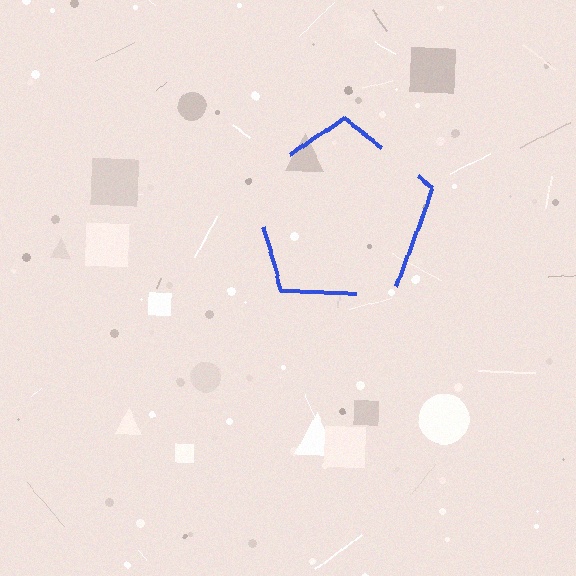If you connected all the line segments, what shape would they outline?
They would outline a pentagon.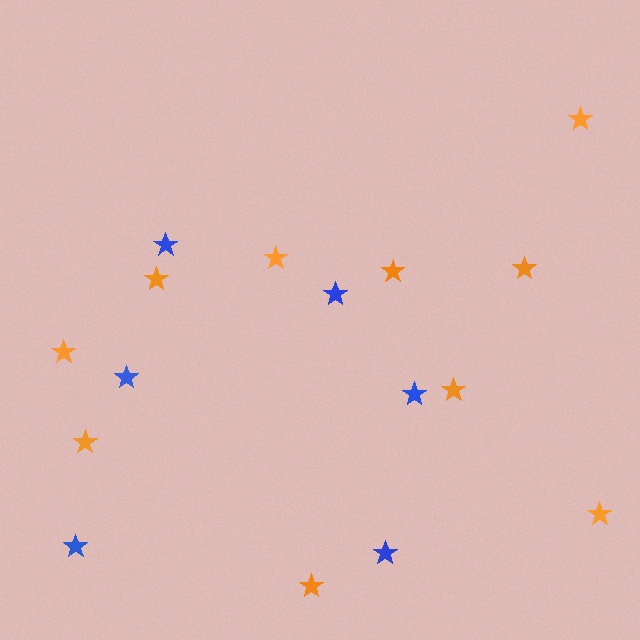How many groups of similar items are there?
There are 2 groups: one group of blue stars (6) and one group of orange stars (10).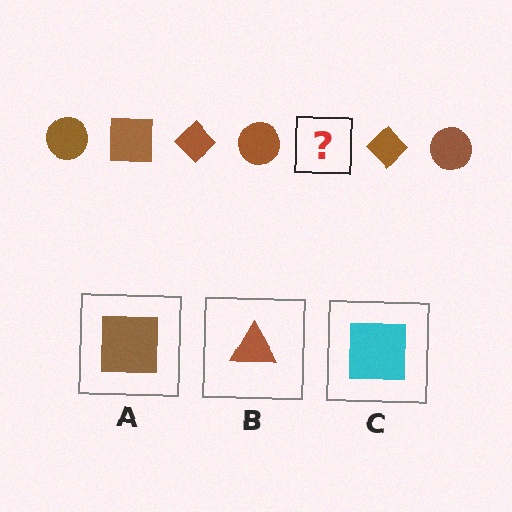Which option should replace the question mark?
Option A.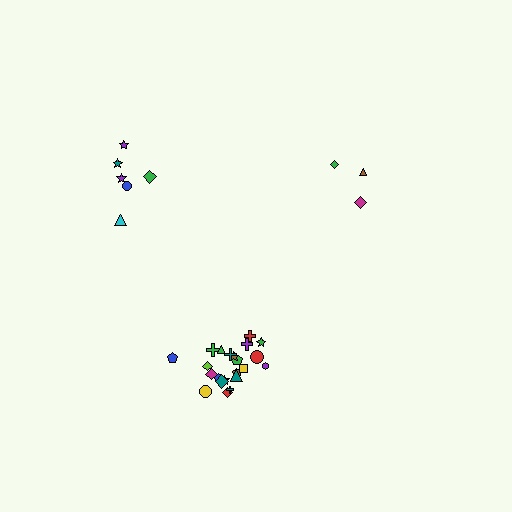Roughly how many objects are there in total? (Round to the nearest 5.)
Roughly 30 objects in total.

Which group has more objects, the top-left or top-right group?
The top-left group.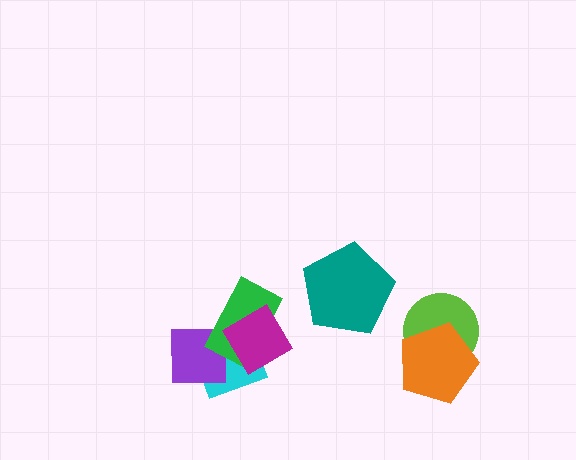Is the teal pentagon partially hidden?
No, no other shape covers it.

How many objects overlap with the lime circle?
1 object overlaps with the lime circle.